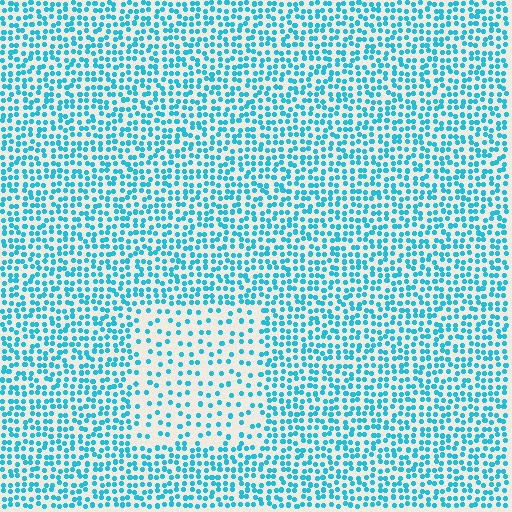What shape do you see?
I see a rectangle.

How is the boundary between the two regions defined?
The boundary is defined by a change in element density (approximately 2.2x ratio). All elements are the same color, size, and shape.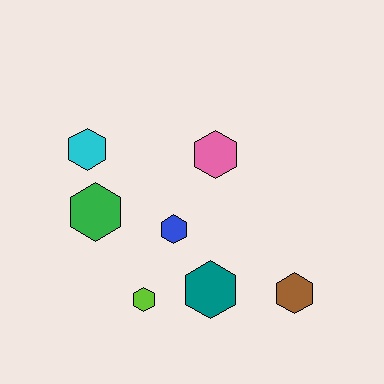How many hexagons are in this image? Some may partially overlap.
There are 7 hexagons.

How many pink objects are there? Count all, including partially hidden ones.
There is 1 pink object.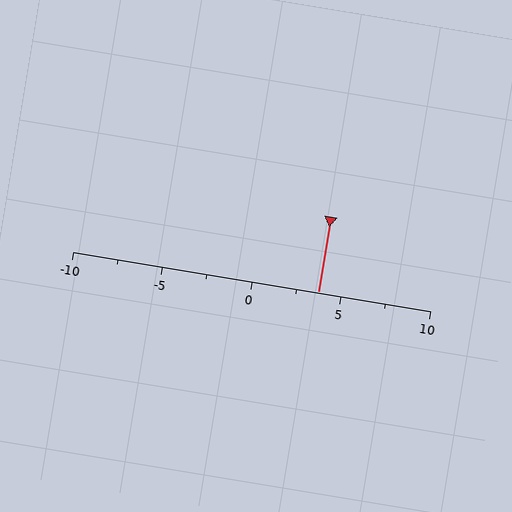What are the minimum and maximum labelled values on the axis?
The axis runs from -10 to 10.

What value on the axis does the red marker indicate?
The marker indicates approximately 3.8.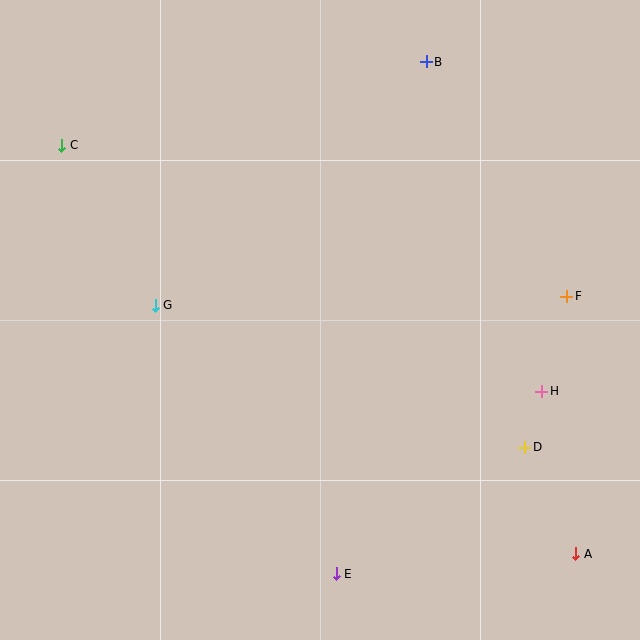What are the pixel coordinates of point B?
Point B is at (426, 62).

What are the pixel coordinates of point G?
Point G is at (155, 305).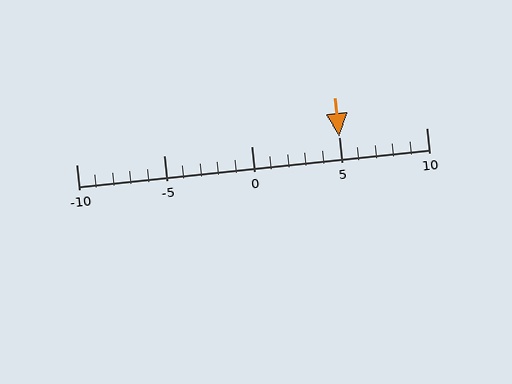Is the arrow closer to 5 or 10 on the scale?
The arrow is closer to 5.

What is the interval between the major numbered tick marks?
The major tick marks are spaced 5 units apart.